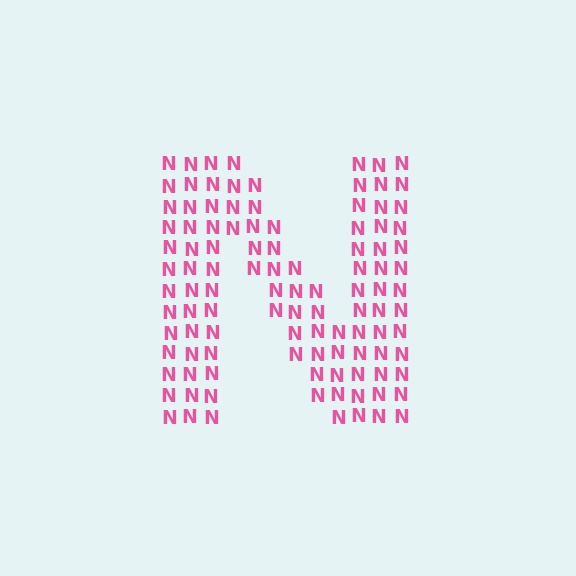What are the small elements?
The small elements are letter N's.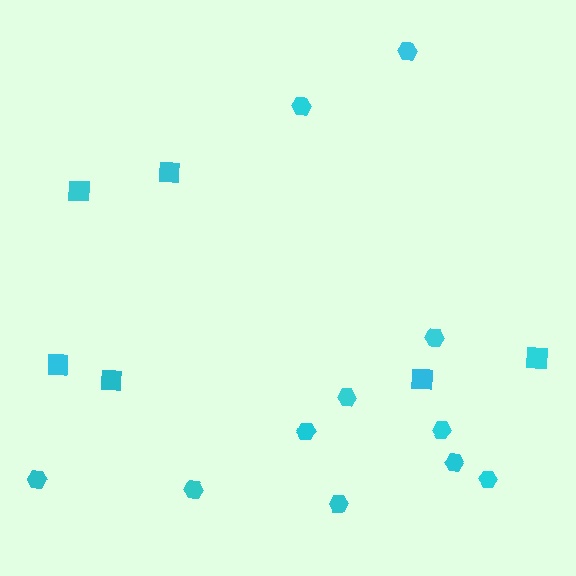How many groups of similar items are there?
There are 2 groups: one group of hexagons (11) and one group of squares (6).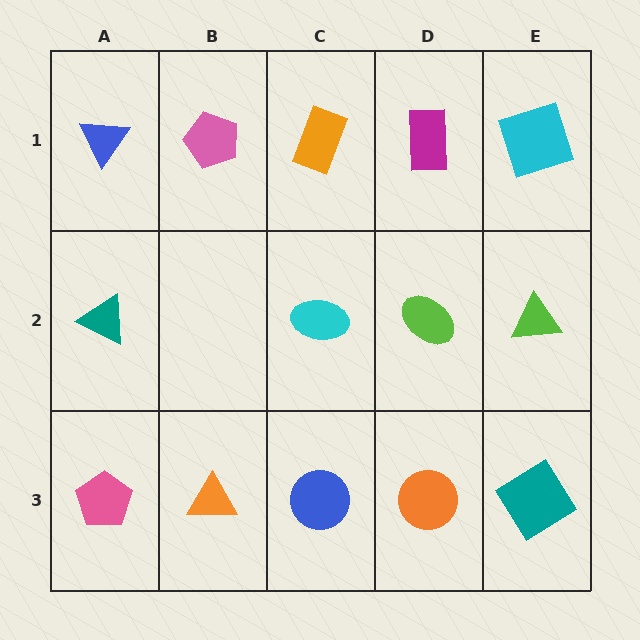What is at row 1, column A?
A blue triangle.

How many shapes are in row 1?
5 shapes.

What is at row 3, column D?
An orange circle.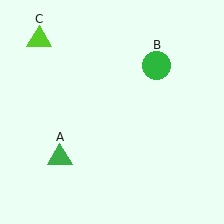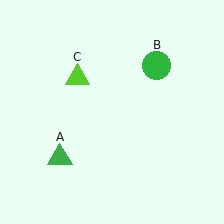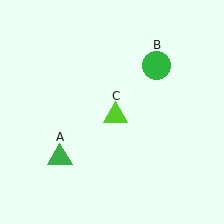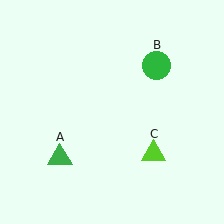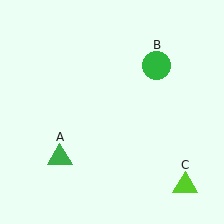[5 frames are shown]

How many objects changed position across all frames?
1 object changed position: lime triangle (object C).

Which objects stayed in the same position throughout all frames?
Green triangle (object A) and green circle (object B) remained stationary.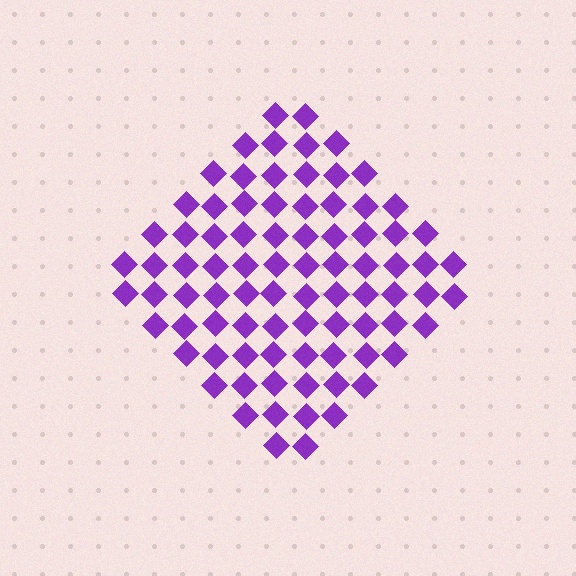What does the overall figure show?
The overall figure shows a diamond.